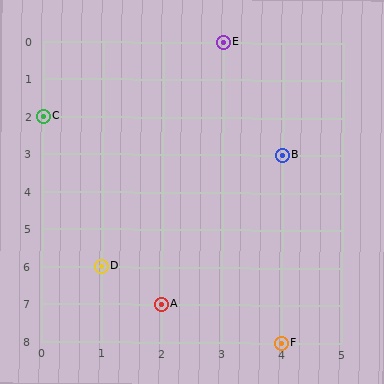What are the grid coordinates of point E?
Point E is at grid coordinates (3, 0).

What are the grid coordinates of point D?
Point D is at grid coordinates (1, 6).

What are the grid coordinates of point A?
Point A is at grid coordinates (2, 7).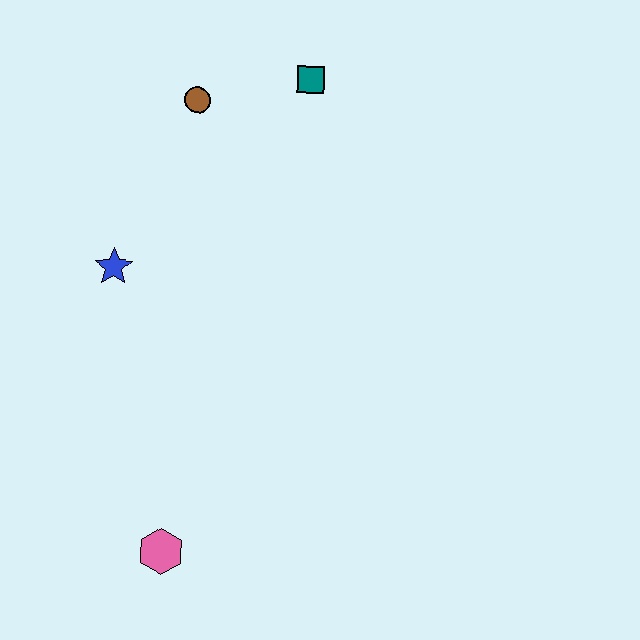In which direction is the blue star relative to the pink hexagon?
The blue star is above the pink hexagon.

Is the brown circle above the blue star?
Yes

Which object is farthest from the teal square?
The pink hexagon is farthest from the teal square.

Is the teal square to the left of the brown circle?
No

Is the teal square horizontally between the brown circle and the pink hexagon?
No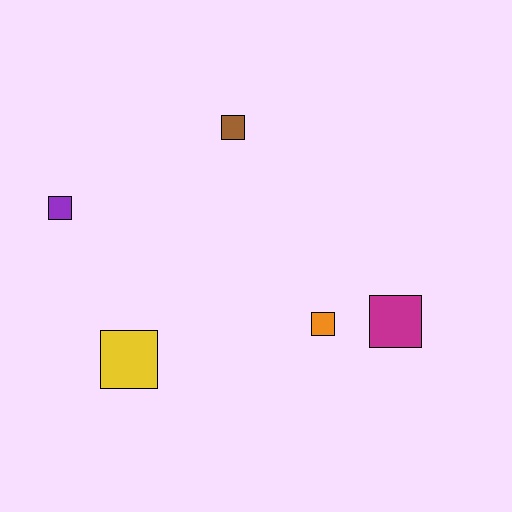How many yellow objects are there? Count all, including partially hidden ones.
There is 1 yellow object.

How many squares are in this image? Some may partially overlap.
There are 5 squares.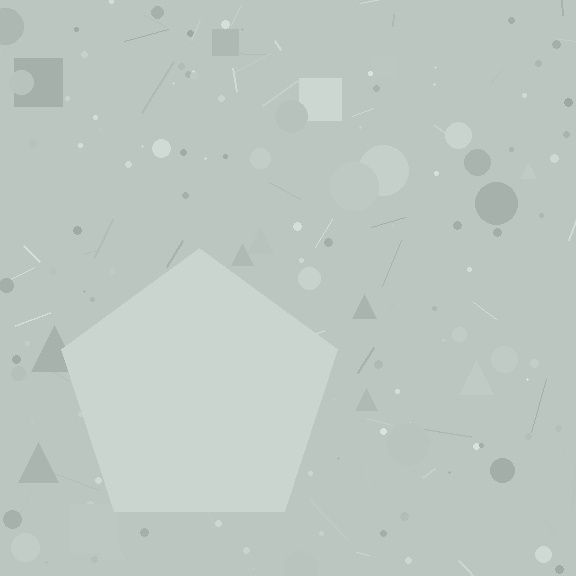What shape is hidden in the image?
A pentagon is hidden in the image.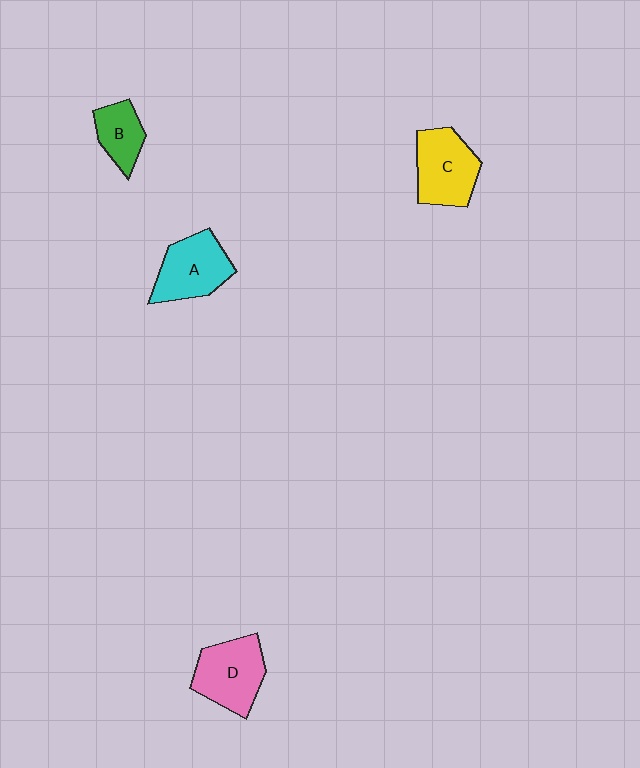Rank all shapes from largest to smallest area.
From largest to smallest: D (pink), C (yellow), A (cyan), B (green).